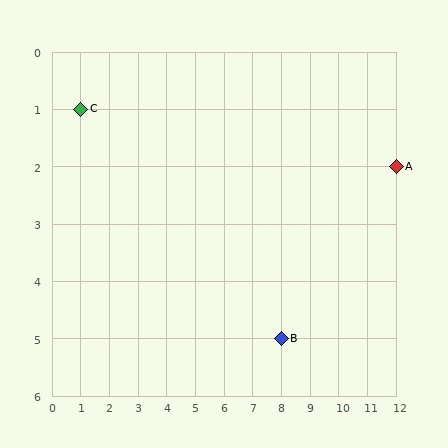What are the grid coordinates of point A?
Point A is at grid coordinates (12, 2).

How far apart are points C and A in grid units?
Points C and A are 11 columns and 1 row apart (about 11.0 grid units diagonally).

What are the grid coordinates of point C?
Point C is at grid coordinates (1, 1).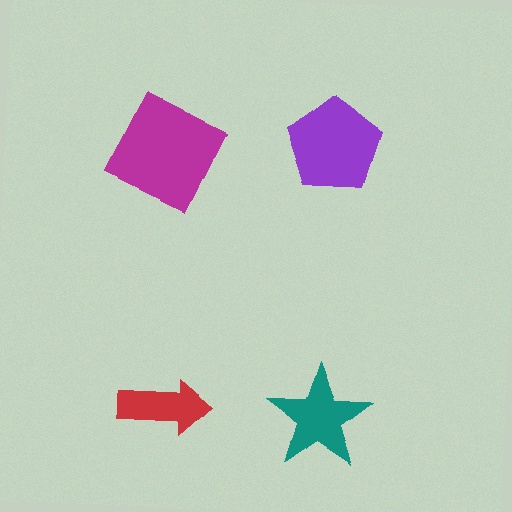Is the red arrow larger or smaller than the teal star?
Smaller.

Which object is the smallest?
The red arrow.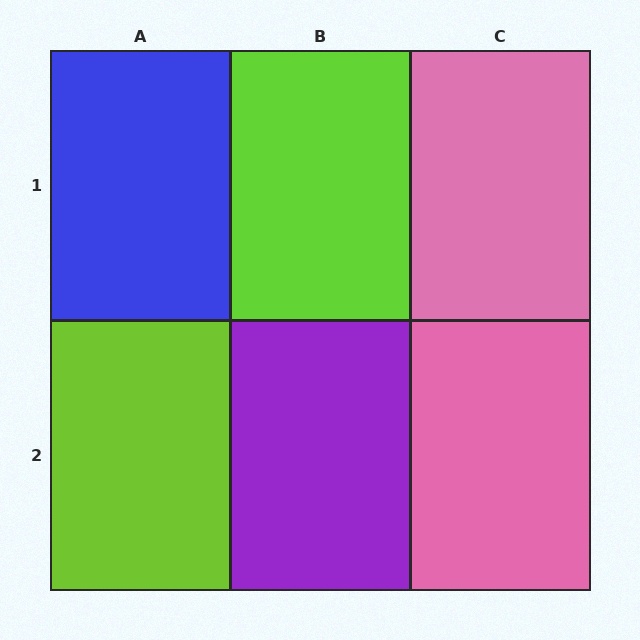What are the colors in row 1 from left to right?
Blue, lime, pink.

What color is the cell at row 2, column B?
Purple.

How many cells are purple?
1 cell is purple.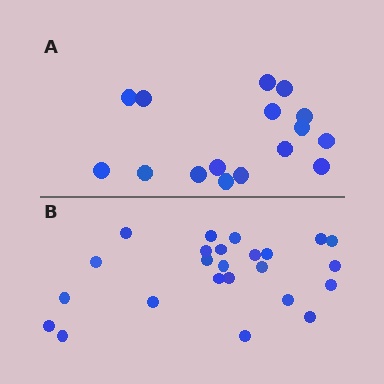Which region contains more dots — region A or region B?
Region B (the bottom region) has more dots.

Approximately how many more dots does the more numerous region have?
Region B has roughly 8 or so more dots than region A.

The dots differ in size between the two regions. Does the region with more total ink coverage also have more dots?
No. Region A has more total ink coverage because its dots are larger, but region B actually contains more individual dots. Total area can be misleading — the number of items is what matters here.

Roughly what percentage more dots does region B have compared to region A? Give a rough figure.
About 50% more.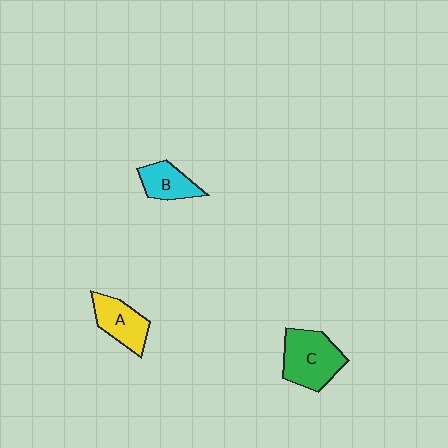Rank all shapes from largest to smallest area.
From largest to smallest: C (green), A (yellow), B (cyan).